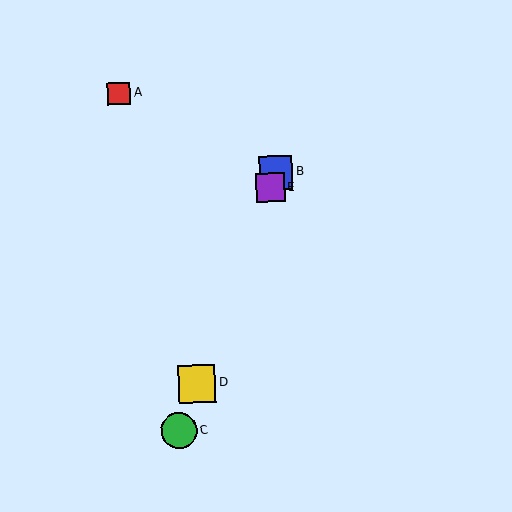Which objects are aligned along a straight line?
Objects B, C, D, E are aligned along a straight line.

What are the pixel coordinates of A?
Object A is at (119, 93).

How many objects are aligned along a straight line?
4 objects (B, C, D, E) are aligned along a straight line.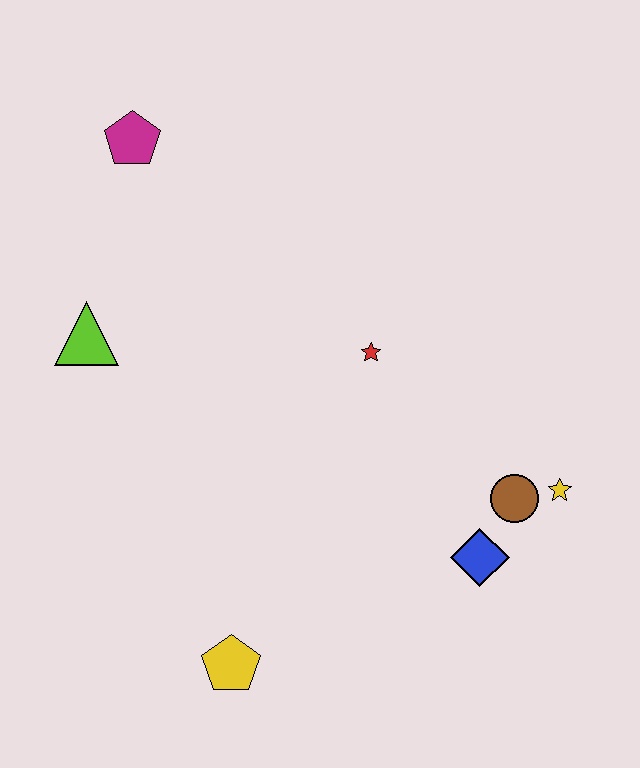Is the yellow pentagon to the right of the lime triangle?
Yes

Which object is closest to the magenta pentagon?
The lime triangle is closest to the magenta pentagon.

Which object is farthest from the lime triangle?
The yellow star is farthest from the lime triangle.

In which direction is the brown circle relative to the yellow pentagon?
The brown circle is to the right of the yellow pentagon.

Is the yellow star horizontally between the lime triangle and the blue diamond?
No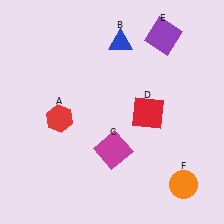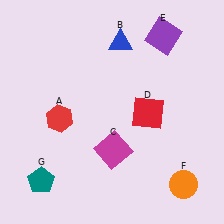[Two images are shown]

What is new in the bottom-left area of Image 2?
A teal pentagon (G) was added in the bottom-left area of Image 2.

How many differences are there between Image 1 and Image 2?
There is 1 difference between the two images.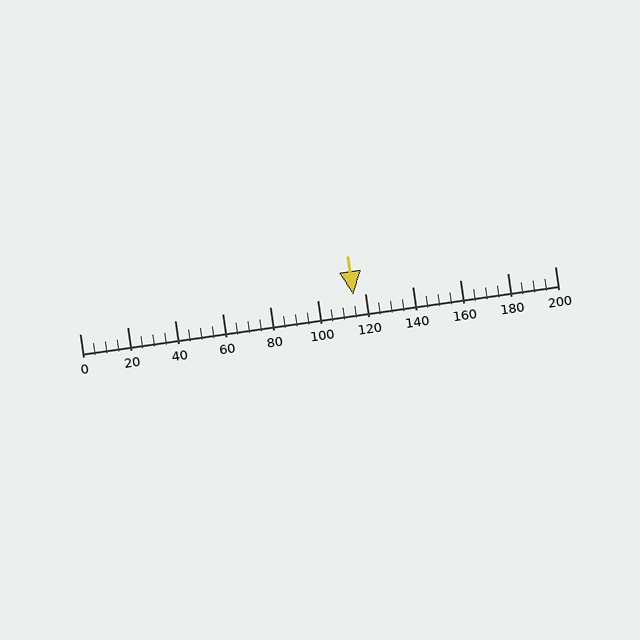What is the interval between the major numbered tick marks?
The major tick marks are spaced 20 units apart.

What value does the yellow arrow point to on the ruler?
The yellow arrow points to approximately 115.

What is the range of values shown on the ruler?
The ruler shows values from 0 to 200.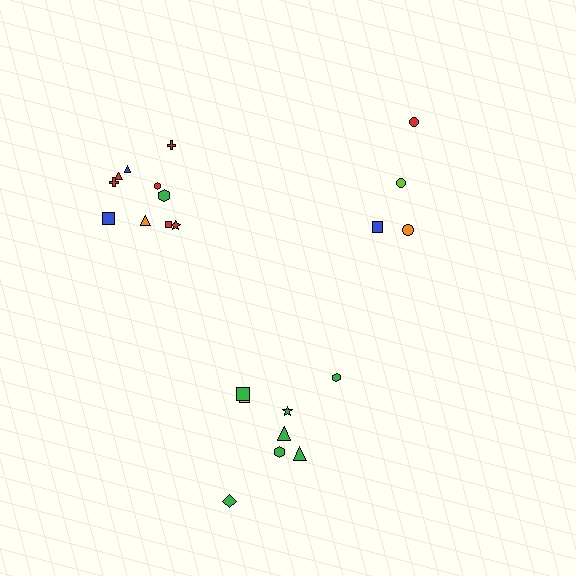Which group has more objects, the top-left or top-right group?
The top-left group.